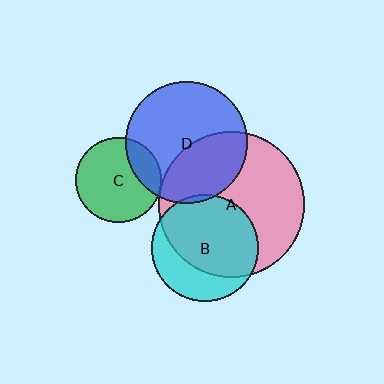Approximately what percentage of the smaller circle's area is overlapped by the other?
Approximately 5%.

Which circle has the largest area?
Circle A (pink).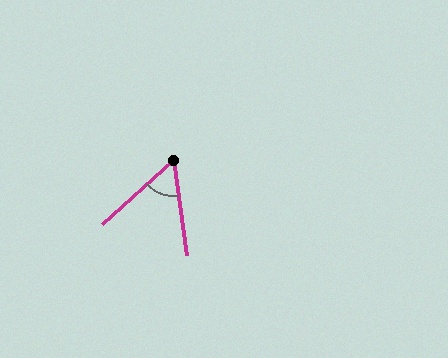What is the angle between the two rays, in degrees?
Approximately 55 degrees.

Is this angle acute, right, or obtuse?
It is acute.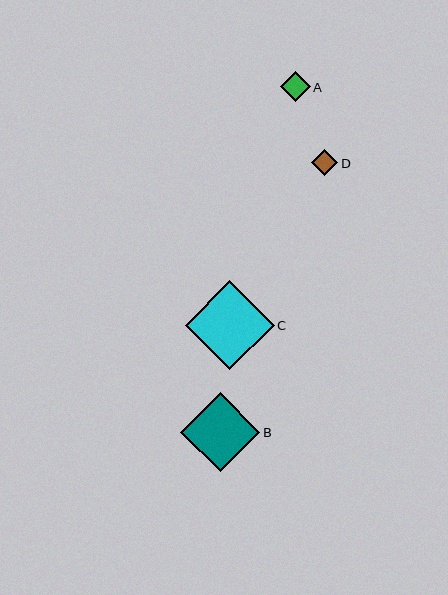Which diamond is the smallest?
Diamond D is the smallest with a size of approximately 26 pixels.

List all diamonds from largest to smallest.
From largest to smallest: C, B, A, D.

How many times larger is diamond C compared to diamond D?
Diamond C is approximately 3.4 times the size of diamond D.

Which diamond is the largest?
Diamond C is the largest with a size of approximately 89 pixels.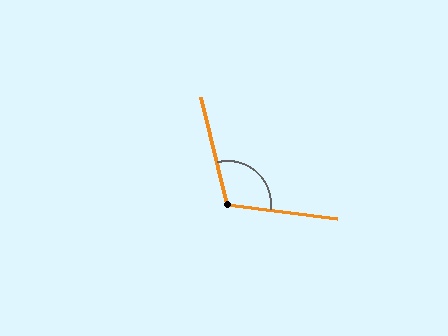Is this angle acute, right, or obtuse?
It is obtuse.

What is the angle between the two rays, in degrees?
Approximately 112 degrees.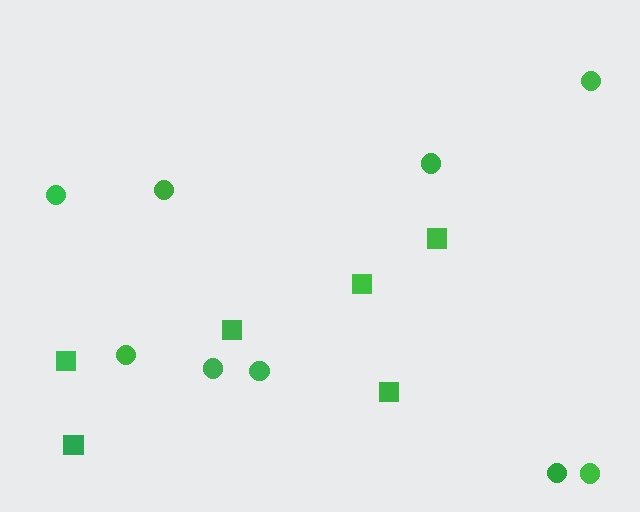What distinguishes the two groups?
There are 2 groups: one group of circles (9) and one group of squares (6).